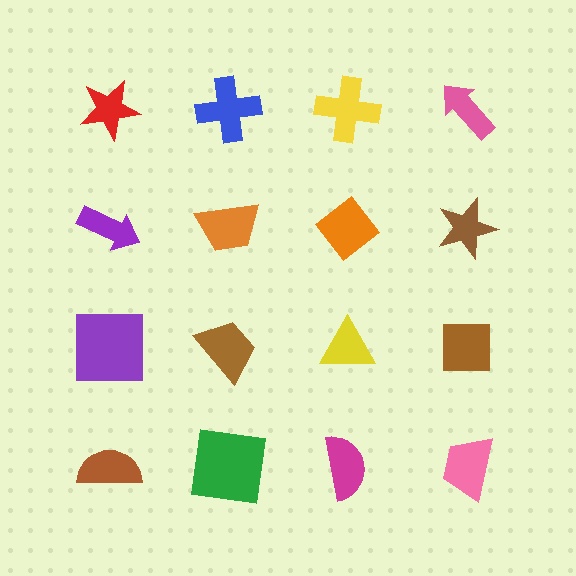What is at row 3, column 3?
A yellow triangle.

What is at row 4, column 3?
A magenta semicircle.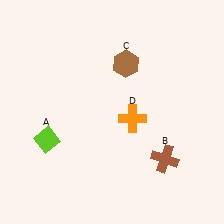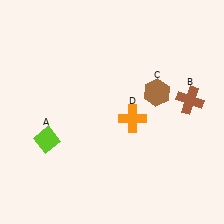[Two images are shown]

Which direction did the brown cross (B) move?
The brown cross (B) moved up.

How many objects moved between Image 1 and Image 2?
2 objects moved between the two images.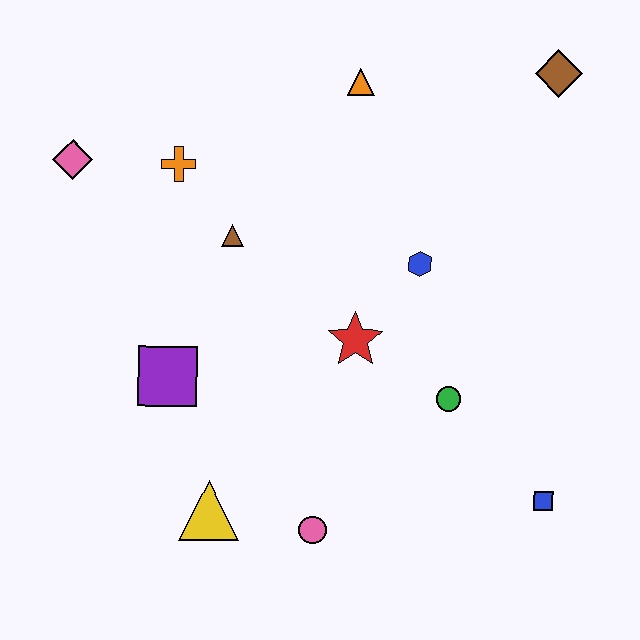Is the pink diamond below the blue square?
No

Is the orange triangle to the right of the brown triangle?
Yes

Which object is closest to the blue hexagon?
The red star is closest to the blue hexagon.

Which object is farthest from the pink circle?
The brown diamond is farthest from the pink circle.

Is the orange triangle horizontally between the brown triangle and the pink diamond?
No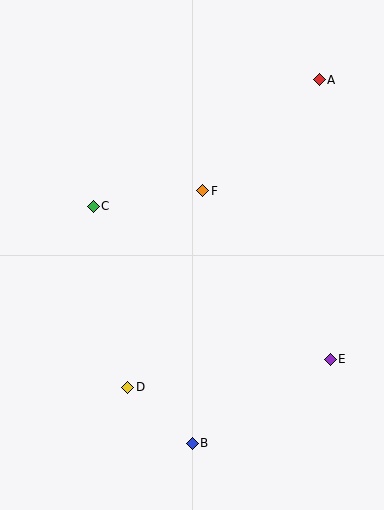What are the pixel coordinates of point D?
Point D is at (128, 387).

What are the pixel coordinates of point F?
Point F is at (203, 191).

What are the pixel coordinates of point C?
Point C is at (93, 206).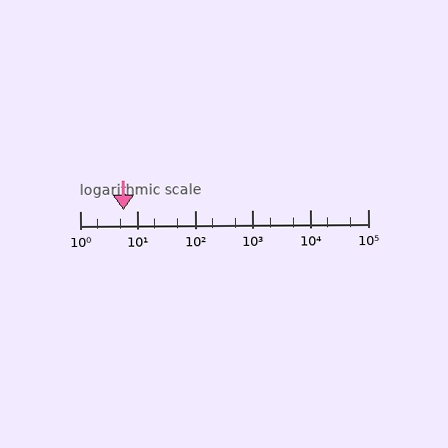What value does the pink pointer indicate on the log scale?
The pointer indicates approximately 5.8.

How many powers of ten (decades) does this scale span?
The scale spans 5 decades, from 1 to 100000.